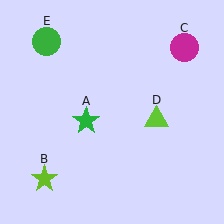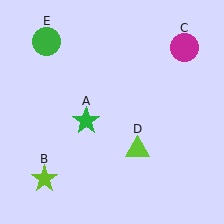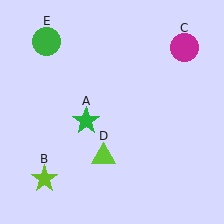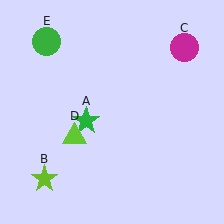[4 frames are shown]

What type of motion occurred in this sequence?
The lime triangle (object D) rotated clockwise around the center of the scene.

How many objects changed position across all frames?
1 object changed position: lime triangle (object D).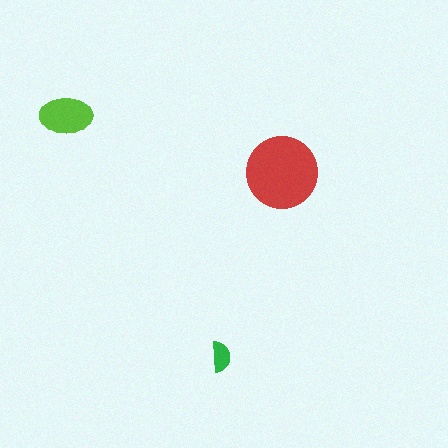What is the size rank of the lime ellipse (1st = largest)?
2nd.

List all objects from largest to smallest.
The red circle, the lime ellipse, the green semicircle.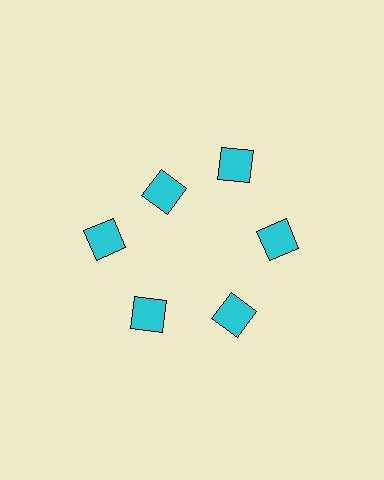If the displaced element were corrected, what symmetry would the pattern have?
It would have 6-fold rotational symmetry — the pattern would map onto itself every 60 degrees.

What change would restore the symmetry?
The symmetry would be restored by moving it outward, back onto the ring so that all 6 diamonds sit at equal angles and equal distance from the center.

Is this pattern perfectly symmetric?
No. The 6 cyan diamonds are arranged in a ring, but one element near the 11 o'clock position is pulled inward toward the center, breaking the 6-fold rotational symmetry.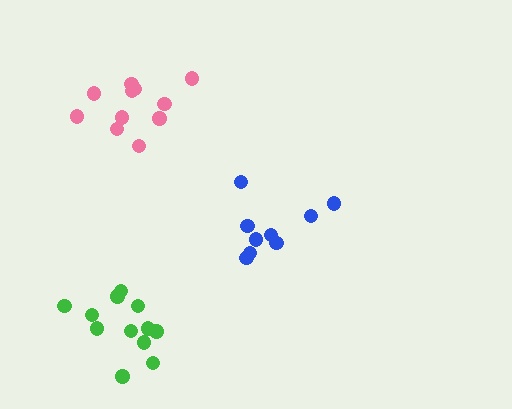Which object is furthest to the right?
The blue cluster is rightmost.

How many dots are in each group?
Group 1: 12 dots, Group 2: 9 dots, Group 3: 11 dots (32 total).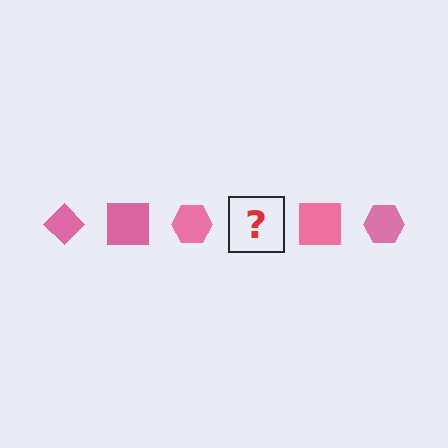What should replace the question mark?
The question mark should be replaced with a pink diamond.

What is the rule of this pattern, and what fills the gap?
The rule is that the pattern cycles through diamond, square, hexagon shapes in pink. The gap should be filled with a pink diamond.